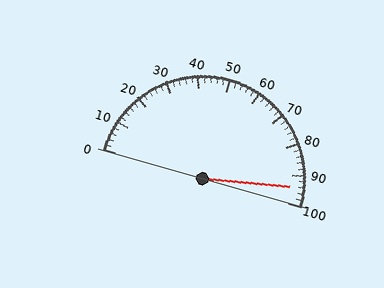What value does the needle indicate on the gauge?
The needle indicates approximately 94.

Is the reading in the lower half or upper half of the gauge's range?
The reading is in the upper half of the range (0 to 100).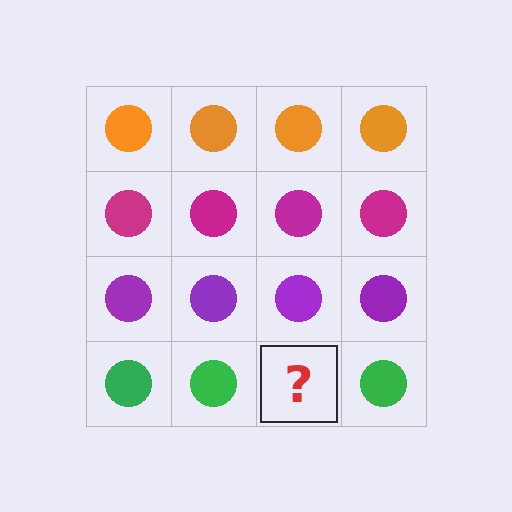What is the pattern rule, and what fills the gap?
The rule is that each row has a consistent color. The gap should be filled with a green circle.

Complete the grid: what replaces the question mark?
The question mark should be replaced with a green circle.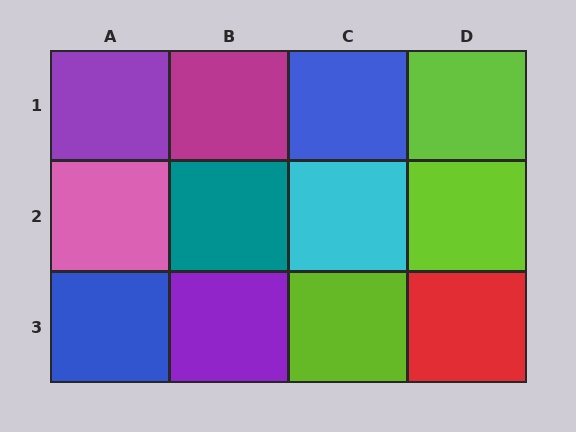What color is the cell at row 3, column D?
Red.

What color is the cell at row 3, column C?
Lime.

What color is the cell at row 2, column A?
Pink.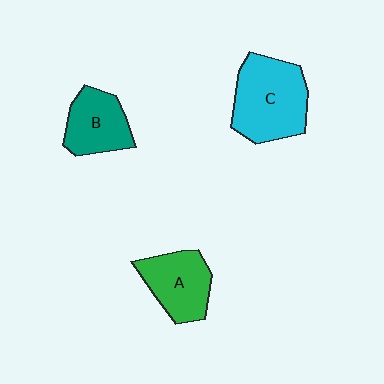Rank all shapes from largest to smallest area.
From largest to smallest: C (cyan), A (green), B (teal).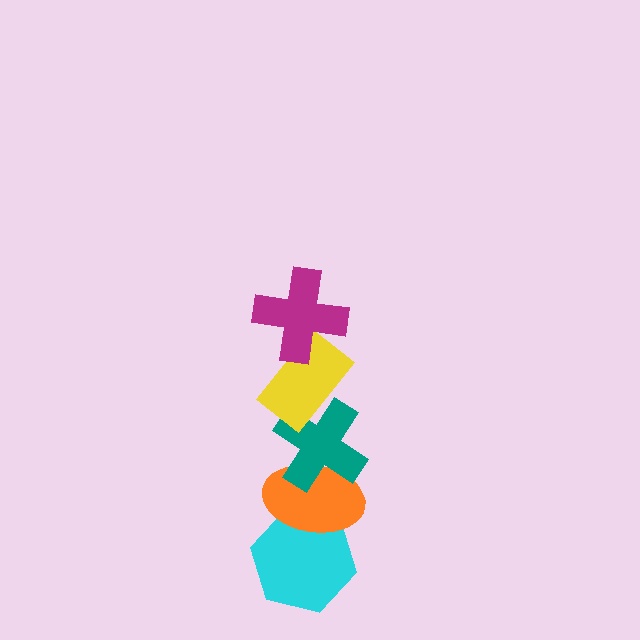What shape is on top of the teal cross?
The yellow rectangle is on top of the teal cross.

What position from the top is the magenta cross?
The magenta cross is 1st from the top.